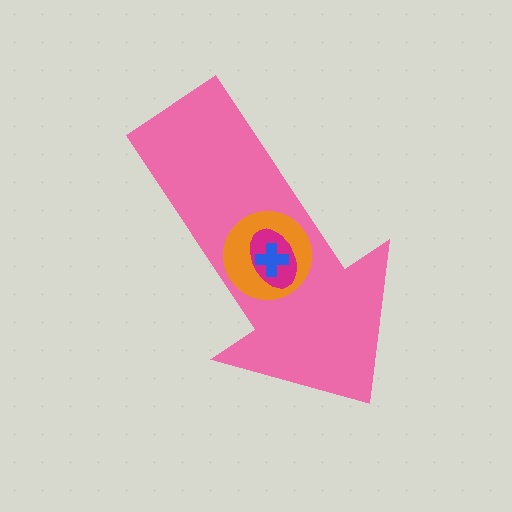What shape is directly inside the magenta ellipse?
The blue cross.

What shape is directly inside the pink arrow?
The orange circle.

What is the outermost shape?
The pink arrow.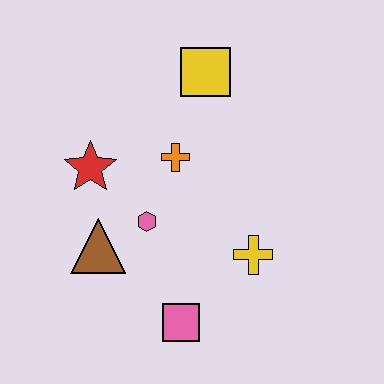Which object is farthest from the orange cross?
The pink square is farthest from the orange cross.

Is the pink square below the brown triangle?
Yes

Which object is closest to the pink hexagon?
The brown triangle is closest to the pink hexagon.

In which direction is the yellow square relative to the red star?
The yellow square is to the right of the red star.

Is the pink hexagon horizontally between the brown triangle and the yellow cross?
Yes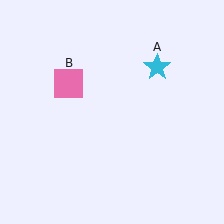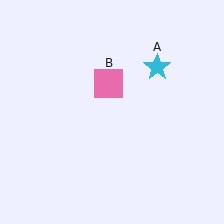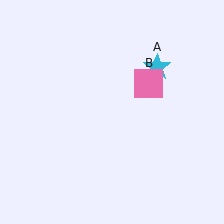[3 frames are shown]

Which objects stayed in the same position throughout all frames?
Cyan star (object A) remained stationary.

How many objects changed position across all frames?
1 object changed position: pink square (object B).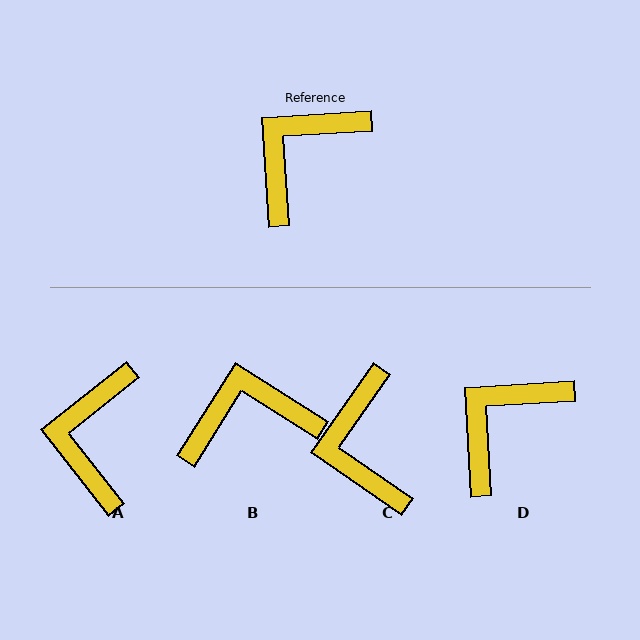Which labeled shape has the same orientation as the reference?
D.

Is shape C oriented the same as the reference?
No, it is off by about 52 degrees.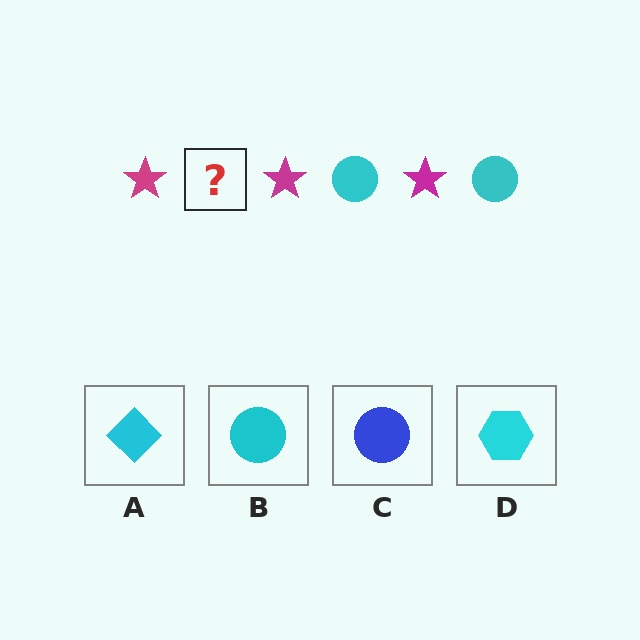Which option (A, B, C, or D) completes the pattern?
B.